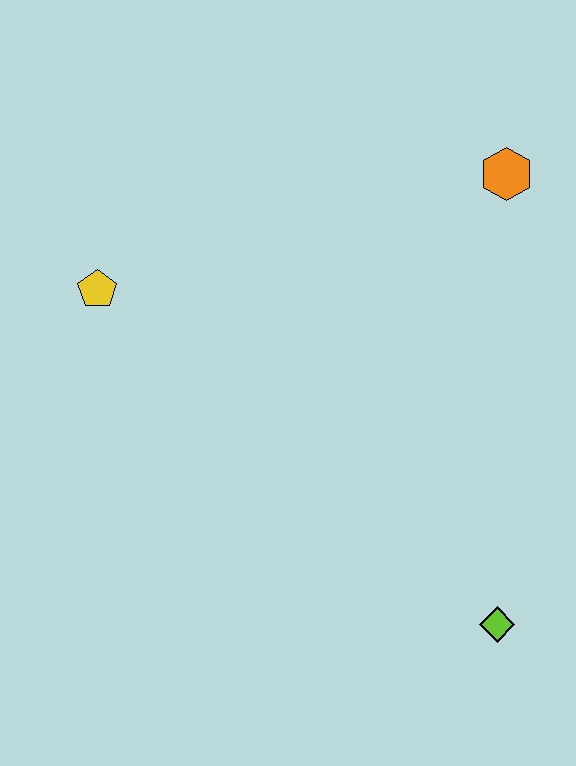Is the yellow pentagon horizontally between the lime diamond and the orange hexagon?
No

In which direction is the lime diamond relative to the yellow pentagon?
The lime diamond is to the right of the yellow pentagon.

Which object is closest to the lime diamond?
The orange hexagon is closest to the lime diamond.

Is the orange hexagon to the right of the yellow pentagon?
Yes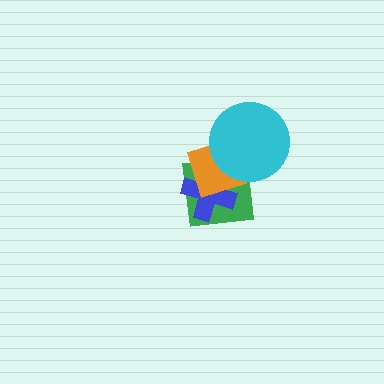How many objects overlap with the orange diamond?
3 objects overlap with the orange diamond.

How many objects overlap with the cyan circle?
2 objects overlap with the cyan circle.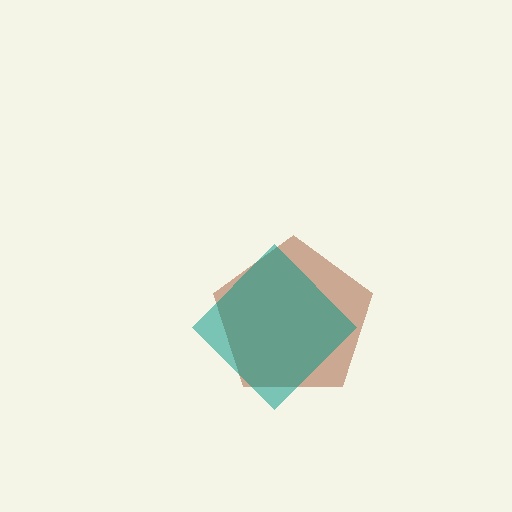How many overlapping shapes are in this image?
There are 2 overlapping shapes in the image.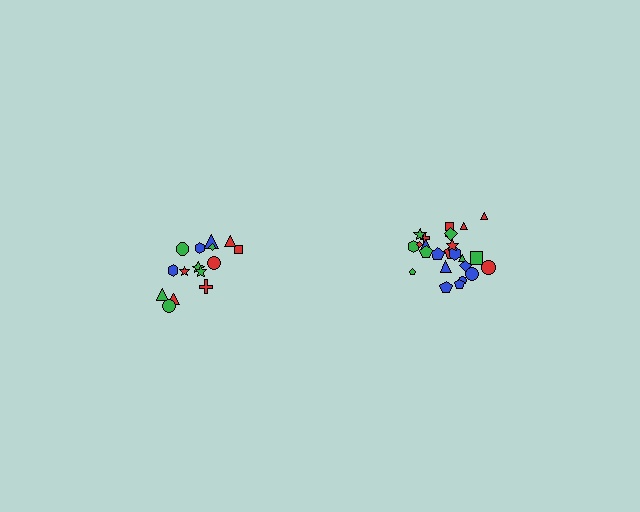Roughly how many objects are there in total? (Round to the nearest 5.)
Roughly 40 objects in total.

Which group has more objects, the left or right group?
The right group.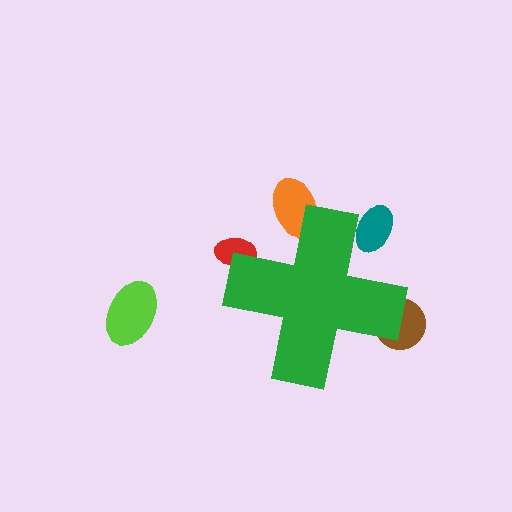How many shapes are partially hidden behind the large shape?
4 shapes are partially hidden.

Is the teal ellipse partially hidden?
Yes, the teal ellipse is partially hidden behind the green cross.